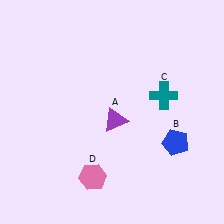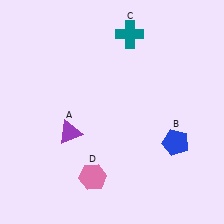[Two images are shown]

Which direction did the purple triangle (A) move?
The purple triangle (A) moved left.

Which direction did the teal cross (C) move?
The teal cross (C) moved up.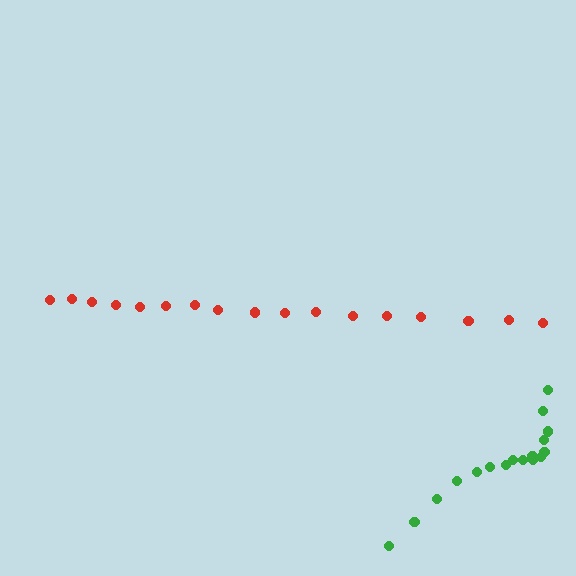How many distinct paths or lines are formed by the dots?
There are 2 distinct paths.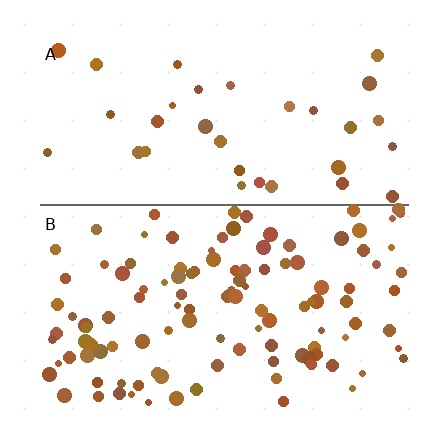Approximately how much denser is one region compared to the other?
Approximately 3.2× — region B over region A.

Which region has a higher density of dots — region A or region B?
B (the bottom).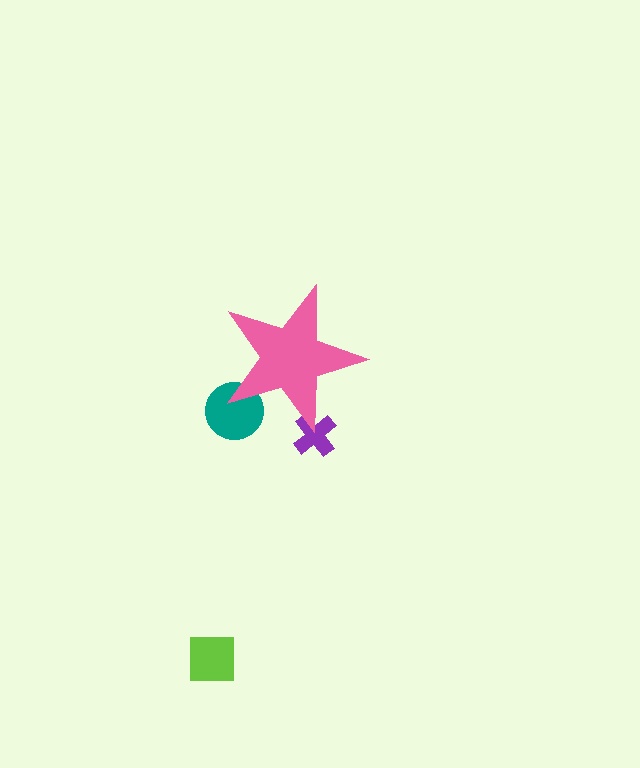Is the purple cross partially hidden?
Yes, the purple cross is partially hidden behind the pink star.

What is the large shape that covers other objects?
A pink star.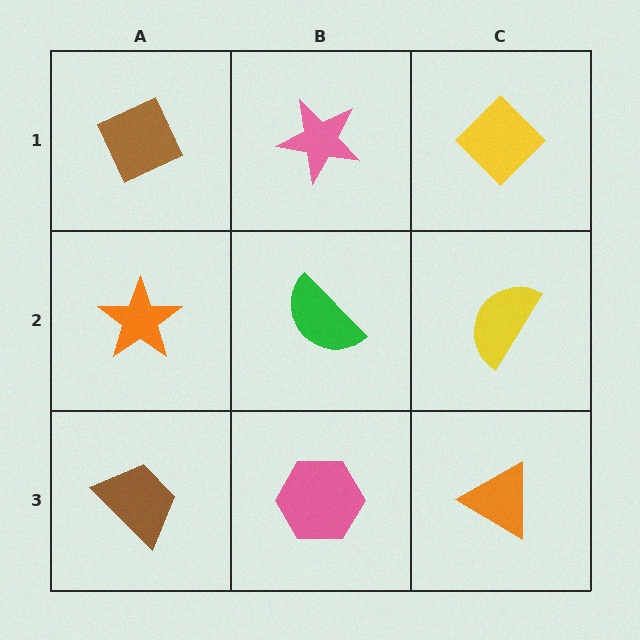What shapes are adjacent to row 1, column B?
A green semicircle (row 2, column B), a brown diamond (row 1, column A), a yellow diamond (row 1, column C).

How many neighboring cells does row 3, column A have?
2.